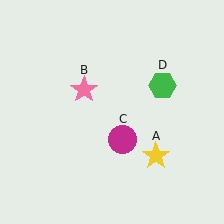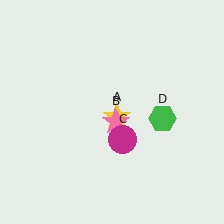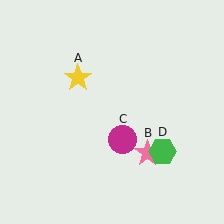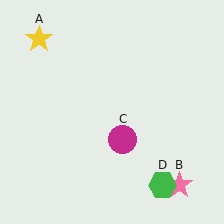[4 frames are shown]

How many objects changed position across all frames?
3 objects changed position: yellow star (object A), pink star (object B), green hexagon (object D).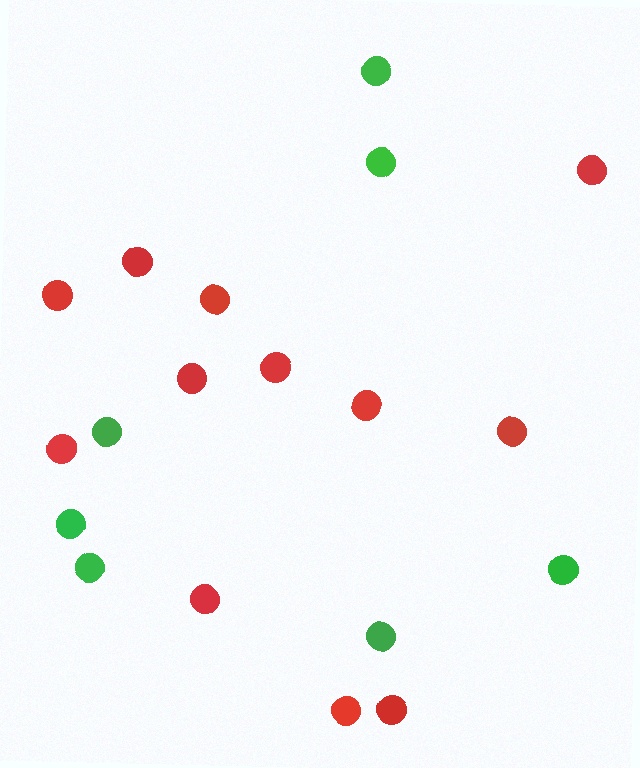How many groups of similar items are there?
There are 2 groups: one group of green circles (7) and one group of red circles (12).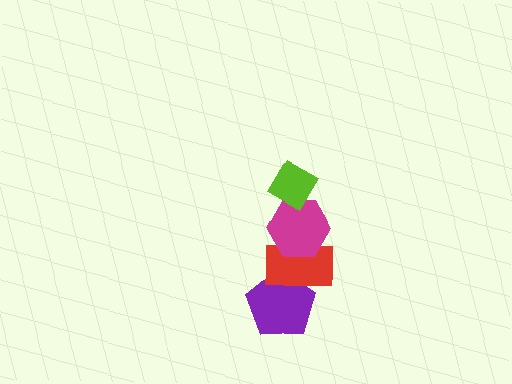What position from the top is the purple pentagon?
The purple pentagon is 4th from the top.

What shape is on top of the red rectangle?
The magenta hexagon is on top of the red rectangle.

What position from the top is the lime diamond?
The lime diamond is 1st from the top.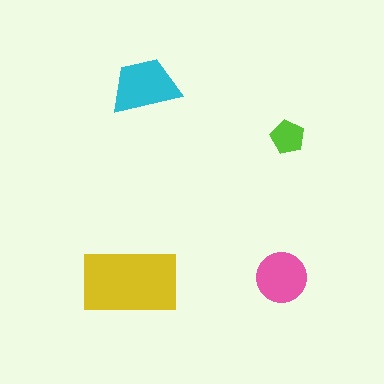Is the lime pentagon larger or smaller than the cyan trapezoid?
Smaller.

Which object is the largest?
The yellow rectangle.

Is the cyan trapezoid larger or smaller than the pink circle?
Larger.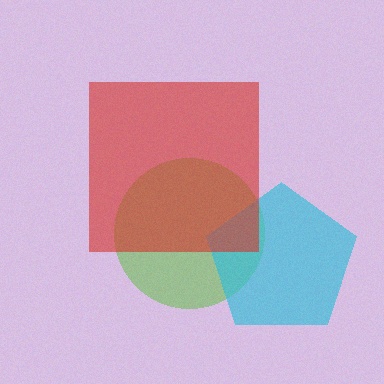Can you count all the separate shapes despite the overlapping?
Yes, there are 3 separate shapes.